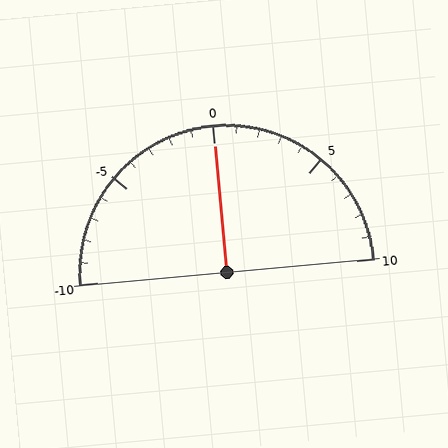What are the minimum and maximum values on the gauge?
The gauge ranges from -10 to 10.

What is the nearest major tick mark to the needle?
The nearest major tick mark is 0.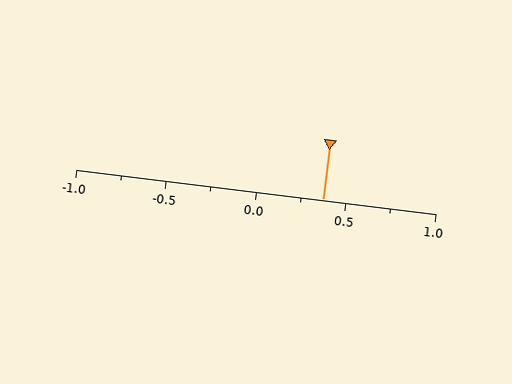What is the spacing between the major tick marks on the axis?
The major ticks are spaced 0.5 apart.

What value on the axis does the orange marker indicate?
The marker indicates approximately 0.38.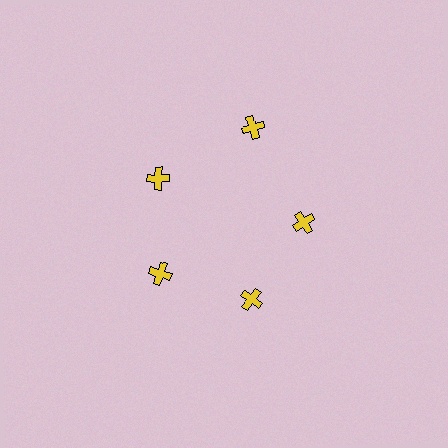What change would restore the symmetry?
The symmetry would be restored by moving it inward, back onto the ring so that all 5 crosses sit at equal angles and equal distance from the center.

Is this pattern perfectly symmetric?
No. The 5 yellow crosses are arranged in a ring, but one element near the 1 o'clock position is pushed outward from the center, breaking the 5-fold rotational symmetry.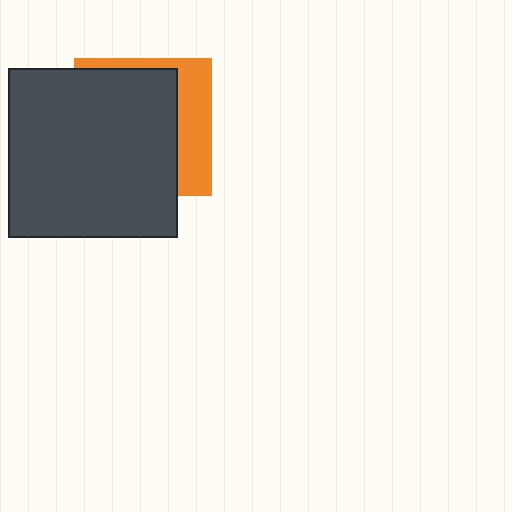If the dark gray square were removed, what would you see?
You would see the complete orange square.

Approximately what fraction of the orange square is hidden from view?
Roughly 70% of the orange square is hidden behind the dark gray square.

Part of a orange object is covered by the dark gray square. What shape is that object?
It is a square.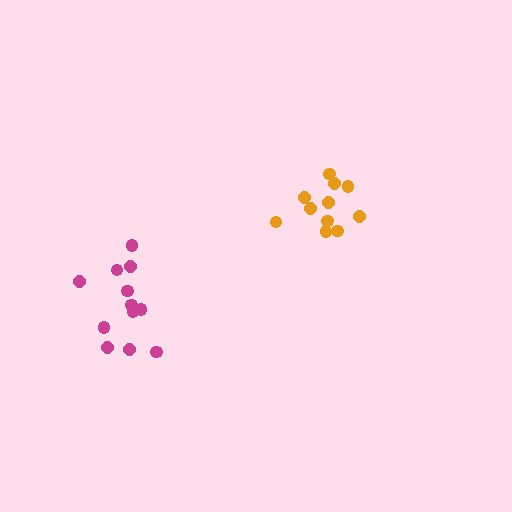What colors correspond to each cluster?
The clusters are colored: orange, magenta.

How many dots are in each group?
Group 1: 11 dots, Group 2: 12 dots (23 total).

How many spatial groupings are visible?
There are 2 spatial groupings.